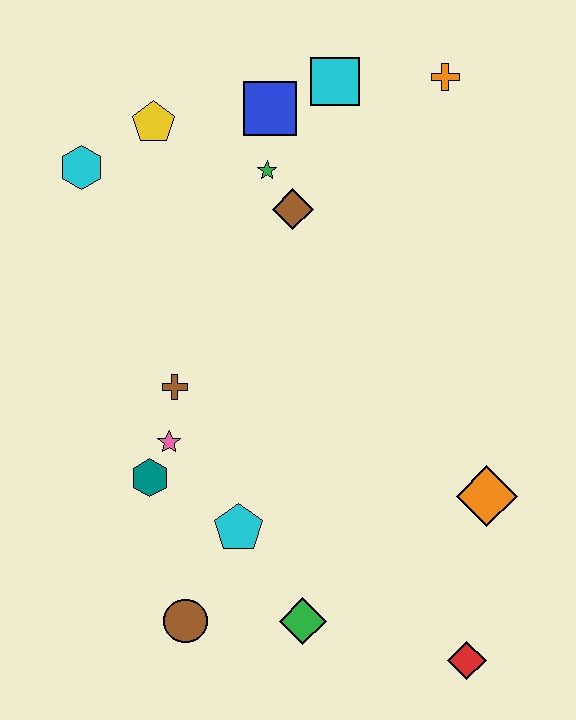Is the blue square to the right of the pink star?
Yes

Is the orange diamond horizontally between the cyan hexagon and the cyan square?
No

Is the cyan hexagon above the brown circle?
Yes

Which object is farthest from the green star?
The red diamond is farthest from the green star.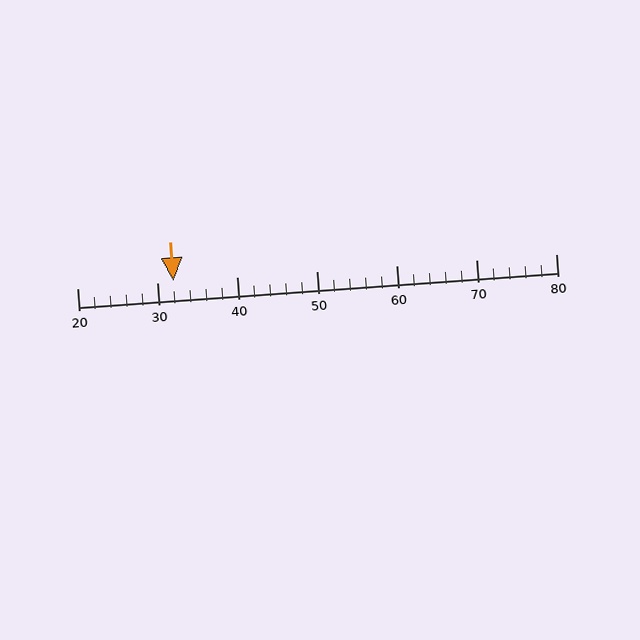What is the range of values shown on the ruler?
The ruler shows values from 20 to 80.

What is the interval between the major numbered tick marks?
The major tick marks are spaced 10 units apart.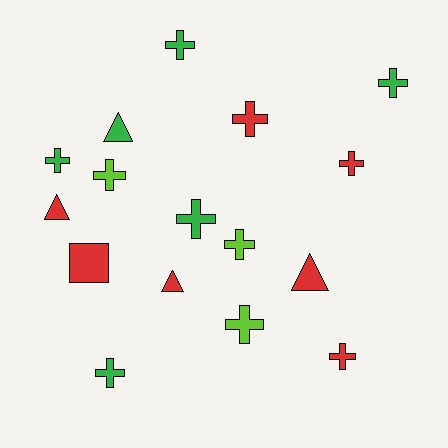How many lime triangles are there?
There are no lime triangles.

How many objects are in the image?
There are 16 objects.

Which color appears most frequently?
Red, with 7 objects.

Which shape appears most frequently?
Cross, with 11 objects.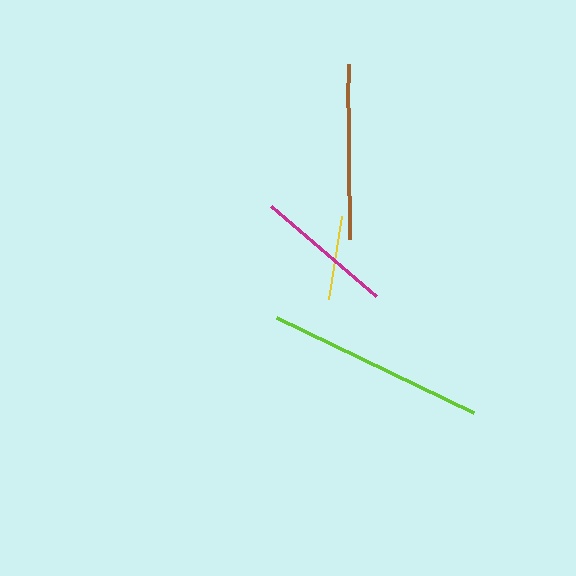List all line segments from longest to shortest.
From longest to shortest: lime, brown, magenta, yellow.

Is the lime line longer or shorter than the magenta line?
The lime line is longer than the magenta line.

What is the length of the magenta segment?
The magenta segment is approximately 138 pixels long.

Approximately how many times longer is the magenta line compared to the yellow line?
The magenta line is approximately 1.6 times the length of the yellow line.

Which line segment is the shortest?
The yellow line is the shortest at approximately 84 pixels.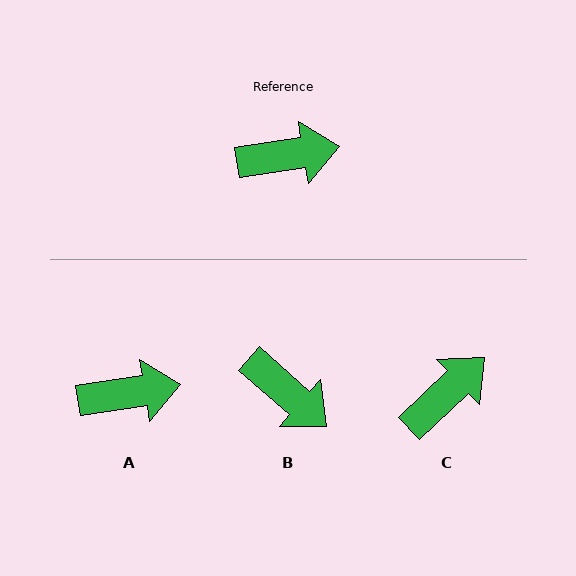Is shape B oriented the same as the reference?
No, it is off by about 50 degrees.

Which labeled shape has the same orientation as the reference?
A.